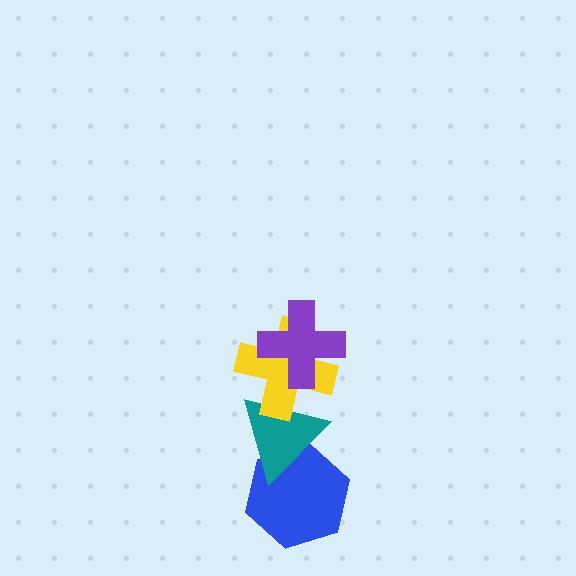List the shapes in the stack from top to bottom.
From top to bottom: the purple cross, the yellow cross, the teal triangle, the blue hexagon.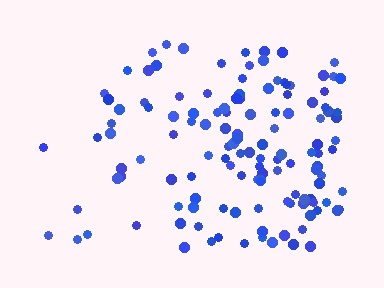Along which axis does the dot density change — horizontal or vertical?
Horizontal.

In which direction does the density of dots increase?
From left to right, with the right side densest.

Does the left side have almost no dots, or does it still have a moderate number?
Still a moderate number, just noticeably fewer than the right.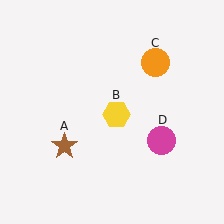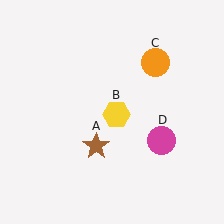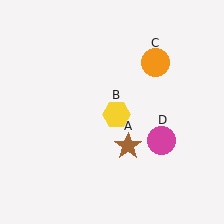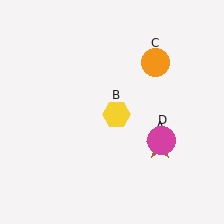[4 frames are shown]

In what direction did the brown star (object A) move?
The brown star (object A) moved right.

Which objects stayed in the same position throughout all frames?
Yellow hexagon (object B) and orange circle (object C) and magenta circle (object D) remained stationary.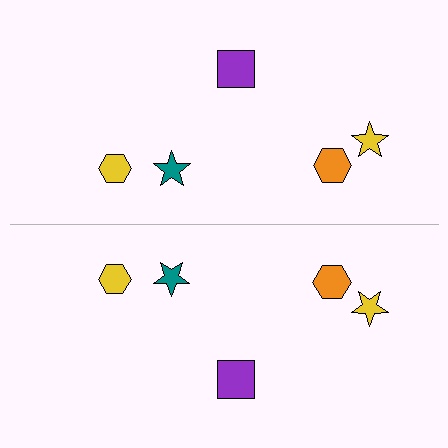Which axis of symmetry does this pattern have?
The pattern has a horizontal axis of symmetry running through the center of the image.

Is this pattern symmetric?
Yes, this pattern has bilateral (reflection) symmetry.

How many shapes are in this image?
There are 10 shapes in this image.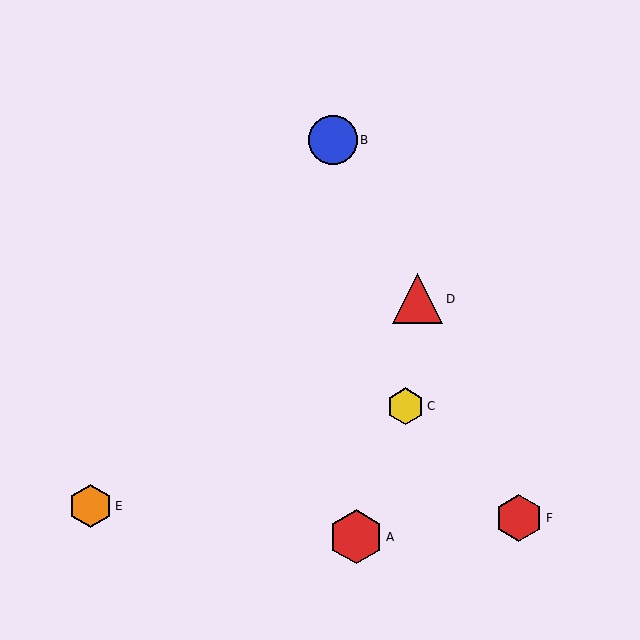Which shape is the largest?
The red hexagon (labeled A) is the largest.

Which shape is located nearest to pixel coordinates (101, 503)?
The orange hexagon (labeled E) at (90, 506) is nearest to that location.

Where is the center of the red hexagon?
The center of the red hexagon is at (356, 537).